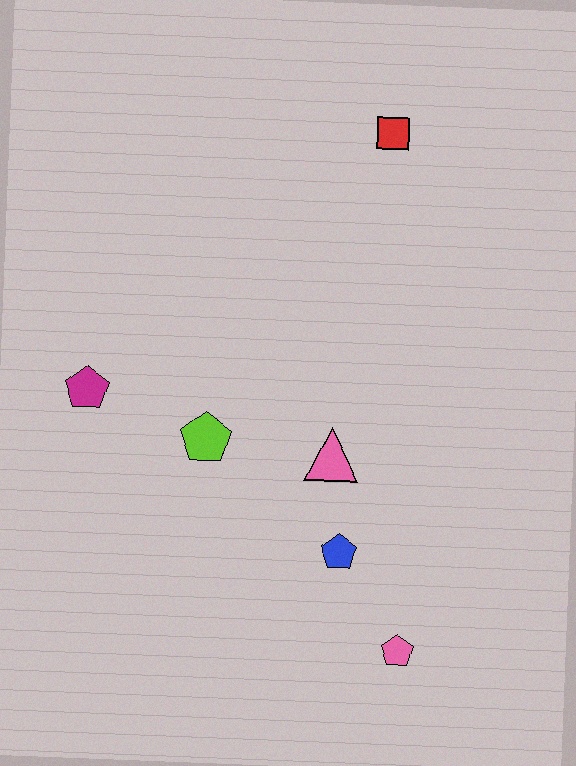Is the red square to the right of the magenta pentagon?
Yes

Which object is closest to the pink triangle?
The blue pentagon is closest to the pink triangle.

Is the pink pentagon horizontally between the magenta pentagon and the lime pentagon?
No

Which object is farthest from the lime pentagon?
The red square is farthest from the lime pentagon.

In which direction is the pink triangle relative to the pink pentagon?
The pink triangle is above the pink pentagon.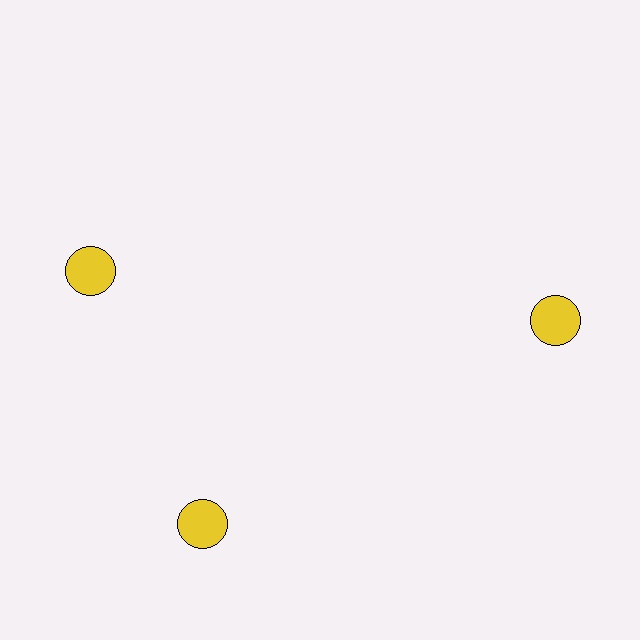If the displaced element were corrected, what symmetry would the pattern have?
It would have 3-fold rotational symmetry — the pattern would map onto itself every 120 degrees.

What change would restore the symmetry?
The symmetry would be restored by rotating it back into even spacing with its neighbors so that all 3 circles sit at equal angles and equal distance from the center.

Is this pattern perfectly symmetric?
No. The 3 yellow circles are arranged in a ring, but one element near the 11 o'clock position is rotated out of alignment along the ring, breaking the 3-fold rotational symmetry.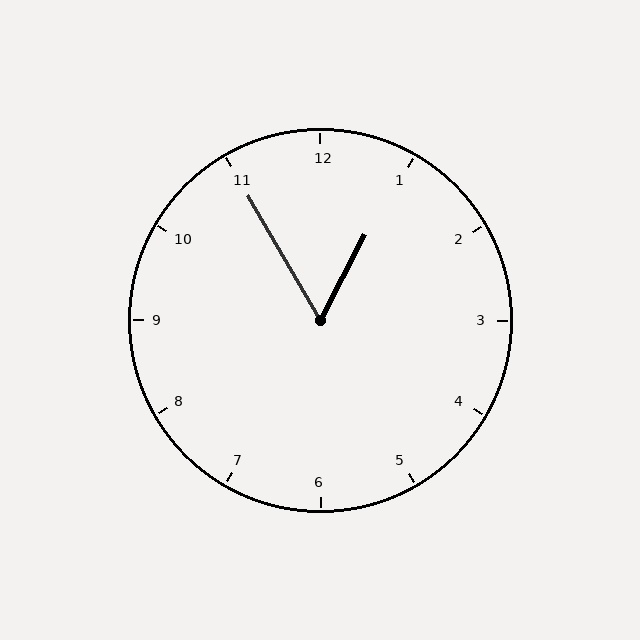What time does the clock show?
12:55.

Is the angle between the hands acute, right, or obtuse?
It is acute.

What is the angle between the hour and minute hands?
Approximately 58 degrees.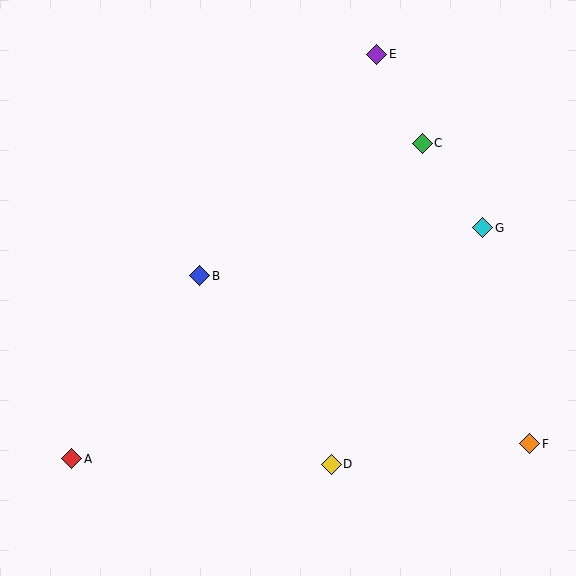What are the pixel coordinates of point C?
Point C is at (422, 143).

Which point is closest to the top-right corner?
Point E is closest to the top-right corner.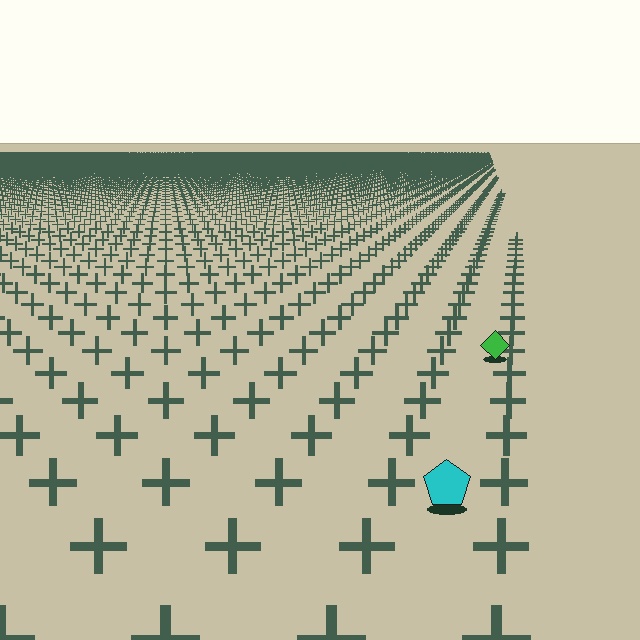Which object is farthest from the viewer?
The green diamond is farthest from the viewer. It appears smaller and the ground texture around it is denser.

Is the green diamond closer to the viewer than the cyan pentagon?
No. The cyan pentagon is closer — you can tell from the texture gradient: the ground texture is coarser near it.